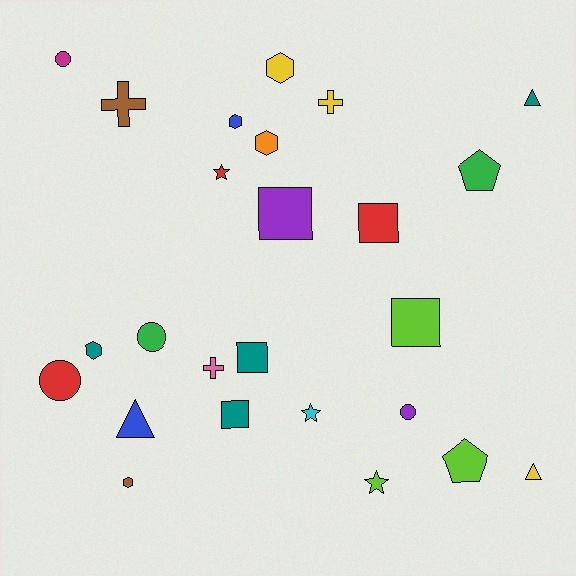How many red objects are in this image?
There are 3 red objects.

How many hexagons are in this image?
There are 5 hexagons.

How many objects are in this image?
There are 25 objects.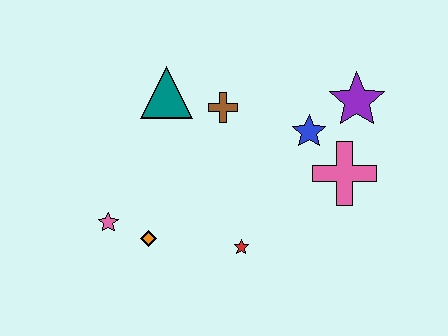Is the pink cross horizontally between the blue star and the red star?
No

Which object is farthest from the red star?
The purple star is farthest from the red star.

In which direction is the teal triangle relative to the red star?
The teal triangle is above the red star.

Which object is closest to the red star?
The orange diamond is closest to the red star.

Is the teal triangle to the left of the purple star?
Yes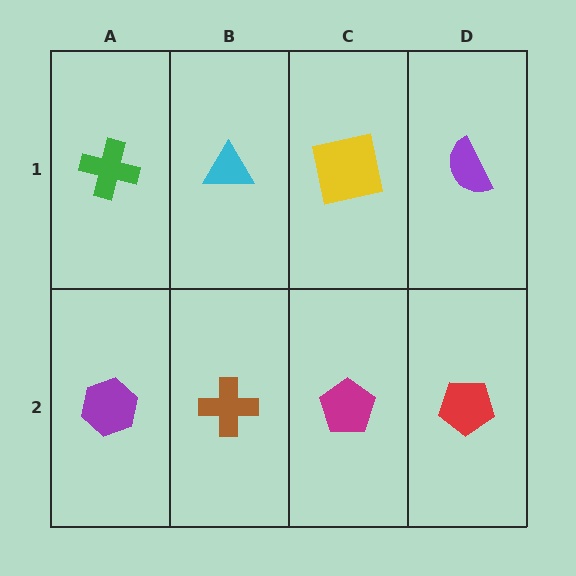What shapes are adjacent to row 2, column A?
A green cross (row 1, column A), a brown cross (row 2, column B).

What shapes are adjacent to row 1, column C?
A magenta pentagon (row 2, column C), a cyan triangle (row 1, column B), a purple semicircle (row 1, column D).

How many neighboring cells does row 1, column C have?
3.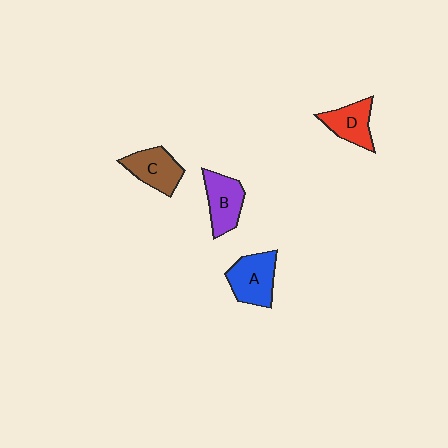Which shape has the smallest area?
Shape D (red).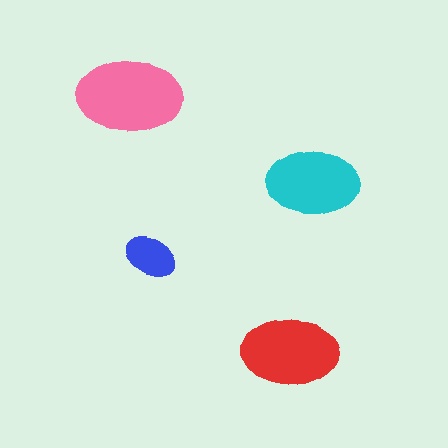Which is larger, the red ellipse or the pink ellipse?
The pink one.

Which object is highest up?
The pink ellipse is topmost.